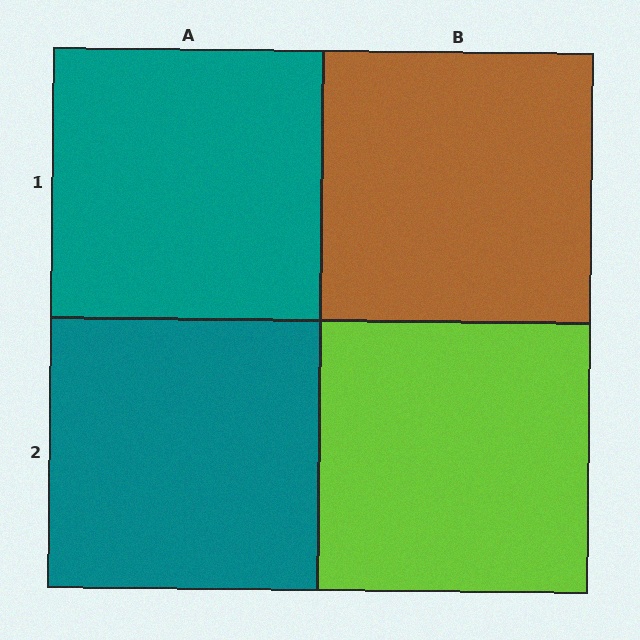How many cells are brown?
1 cell is brown.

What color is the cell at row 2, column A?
Teal.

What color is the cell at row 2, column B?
Lime.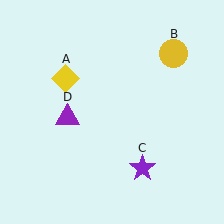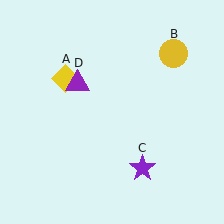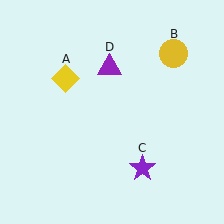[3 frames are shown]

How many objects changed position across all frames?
1 object changed position: purple triangle (object D).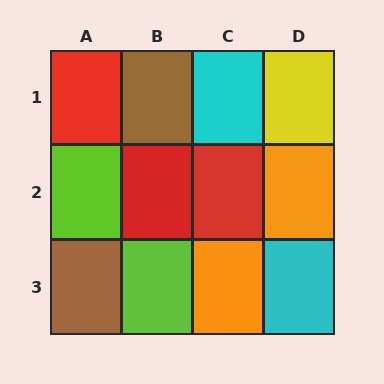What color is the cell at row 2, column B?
Red.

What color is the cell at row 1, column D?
Yellow.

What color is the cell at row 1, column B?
Brown.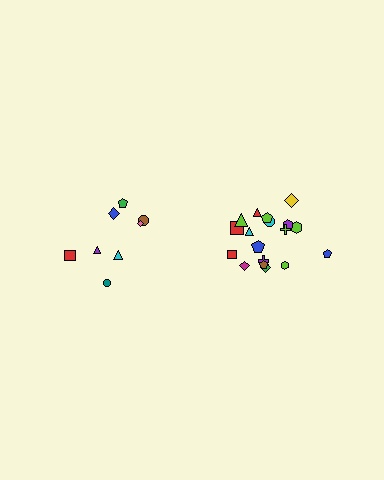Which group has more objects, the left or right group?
The right group.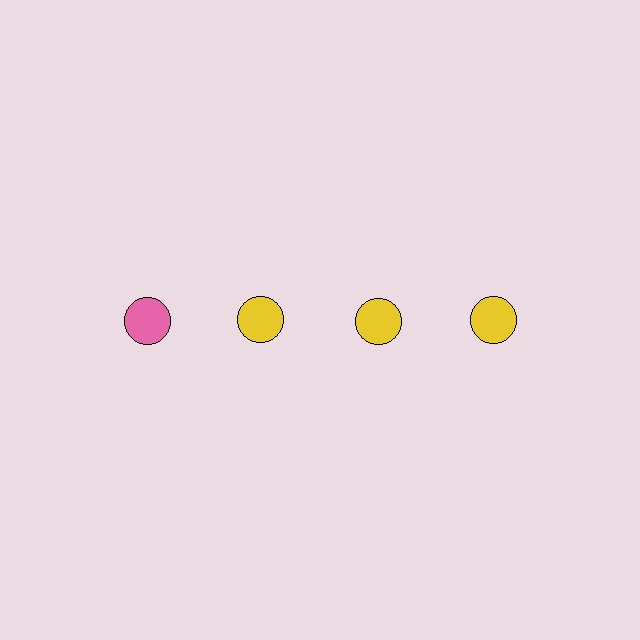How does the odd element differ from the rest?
It has a different color: pink instead of yellow.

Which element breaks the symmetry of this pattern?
The pink circle in the top row, leftmost column breaks the symmetry. All other shapes are yellow circles.